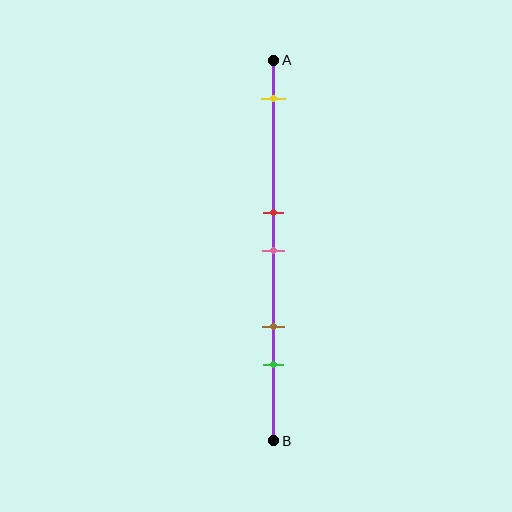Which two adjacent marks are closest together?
The red and pink marks are the closest adjacent pair.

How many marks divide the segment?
There are 5 marks dividing the segment.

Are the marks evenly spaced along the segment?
No, the marks are not evenly spaced.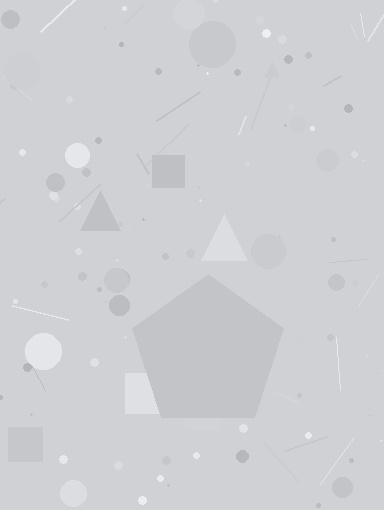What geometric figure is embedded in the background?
A pentagon is embedded in the background.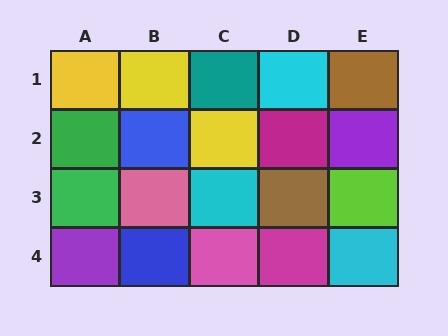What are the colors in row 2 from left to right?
Green, blue, yellow, magenta, purple.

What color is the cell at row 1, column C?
Teal.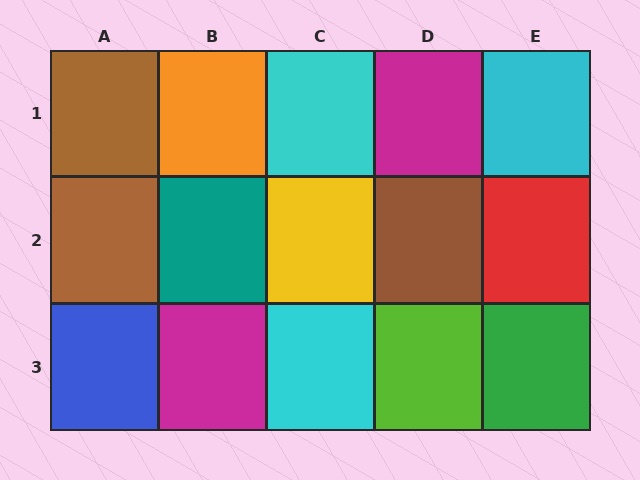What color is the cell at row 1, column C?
Cyan.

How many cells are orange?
1 cell is orange.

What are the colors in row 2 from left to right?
Brown, teal, yellow, brown, red.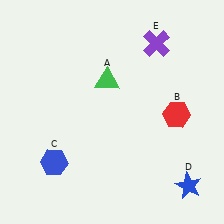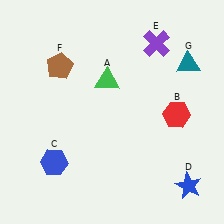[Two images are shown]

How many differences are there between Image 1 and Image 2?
There are 2 differences between the two images.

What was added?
A brown pentagon (F), a teal triangle (G) were added in Image 2.